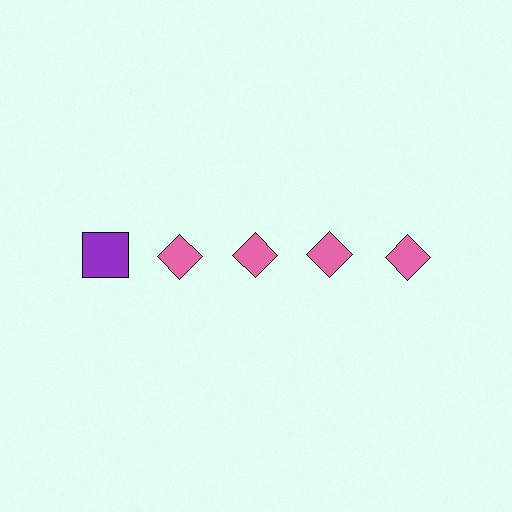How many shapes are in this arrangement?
There are 5 shapes arranged in a grid pattern.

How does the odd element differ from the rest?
It differs in both color (purple instead of pink) and shape (square instead of diamond).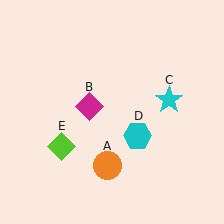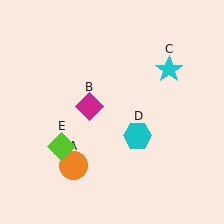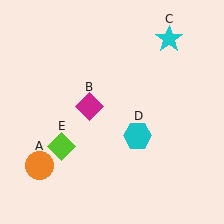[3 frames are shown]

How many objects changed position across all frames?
2 objects changed position: orange circle (object A), cyan star (object C).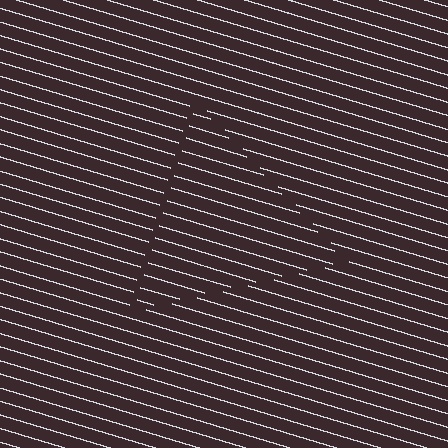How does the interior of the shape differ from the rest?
The interior of the shape contains the same grating, shifted by half a period — the contour is defined by the phase discontinuity where line-ends from the inner and outer gratings abut.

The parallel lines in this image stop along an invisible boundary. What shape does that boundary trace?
An illusory triangle. The interior of the shape contains the same grating, shifted by half a period — the contour is defined by the phase discontinuity where line-ends from the inner and outer gratings abut.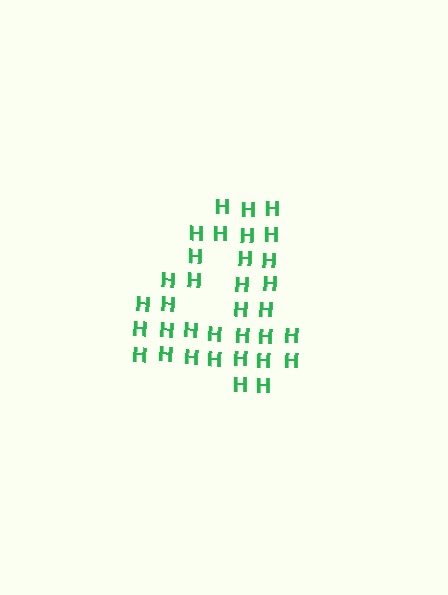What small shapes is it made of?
It is made of small letter H's.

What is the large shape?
The large shape is the digit 4.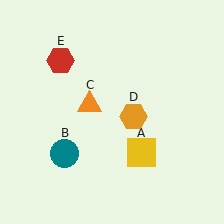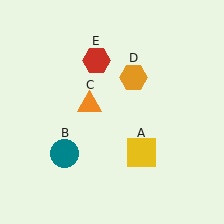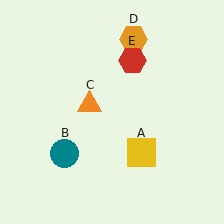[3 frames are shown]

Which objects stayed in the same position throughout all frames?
Yellow square (object A) and teal circle (object B) and orange triangle (object C) remained stationary.